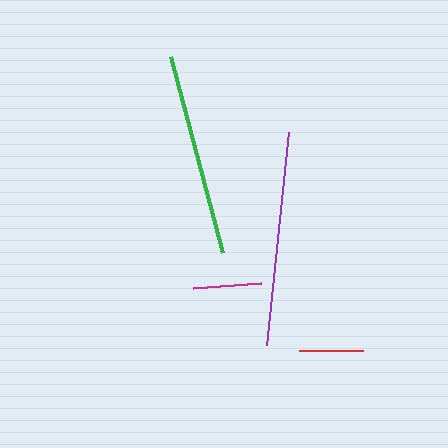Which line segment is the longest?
The purple line is the longest at approximately 214 pixels.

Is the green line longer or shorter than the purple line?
The purple line is longer than the green line.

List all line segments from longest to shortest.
From longest to shortest: purple, green, magenta, red.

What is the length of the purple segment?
The purple segment is approximately 214 pixels long.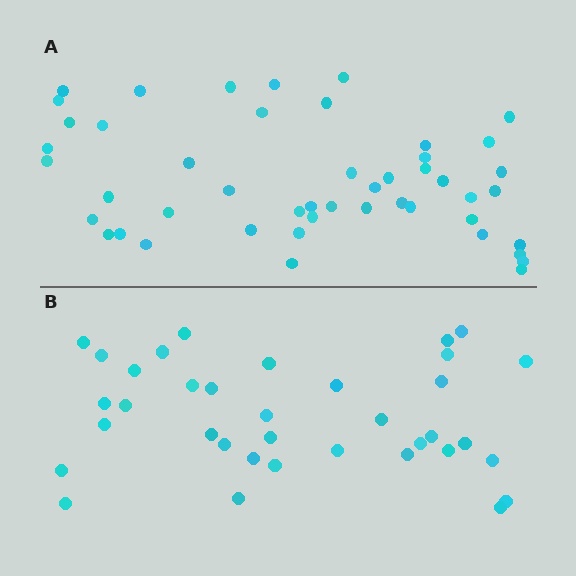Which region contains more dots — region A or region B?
Region A (the top region) has more dots.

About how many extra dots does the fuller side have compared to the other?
Region A has roughly 12 or so more dots than region B.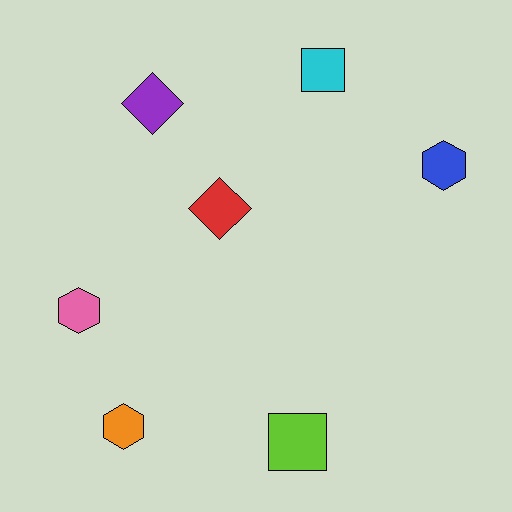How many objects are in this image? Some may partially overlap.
There are 7 objects.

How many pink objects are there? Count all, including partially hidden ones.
There is 1 pink object.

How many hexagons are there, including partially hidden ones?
There are 3 hexagons.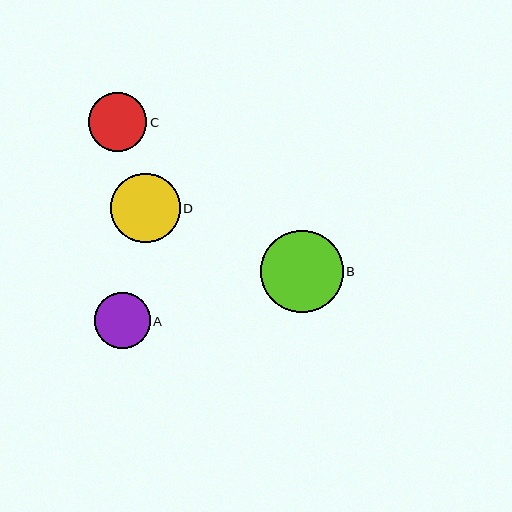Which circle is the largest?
Circle B is the largest with a size of approximately 83 pixels.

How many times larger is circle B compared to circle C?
Circle B is approximately 1.4 times the size of circle C.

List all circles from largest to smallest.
From largest to smallest: B, D, C, A.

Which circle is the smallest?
Circle A is the smallest with a size of approximately 56 pixels.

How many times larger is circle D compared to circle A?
Circle D is approximately 1.2 times the size of circle A.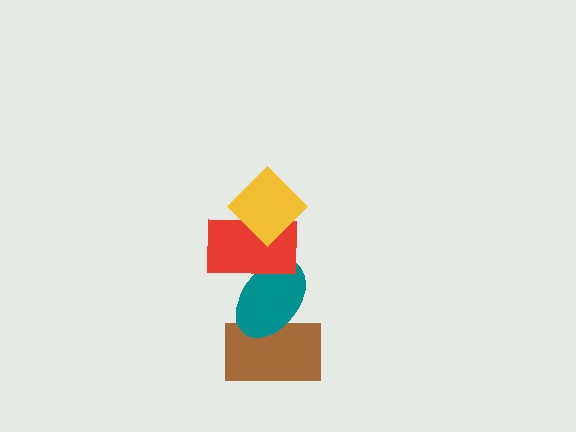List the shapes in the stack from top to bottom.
From top to bottom: the yellow diamond, the red rectangle, the teal ellipse, the brown rectangle.